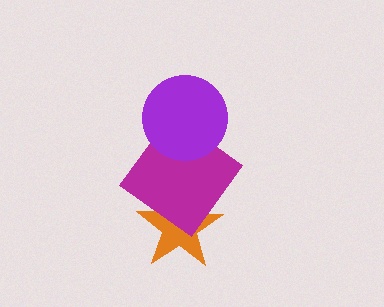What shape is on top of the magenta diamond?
The purple circle is on top of the magenta diamond.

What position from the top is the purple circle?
The purple circle is 1st from the top.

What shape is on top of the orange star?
The magenta diamond is on top of the orange star.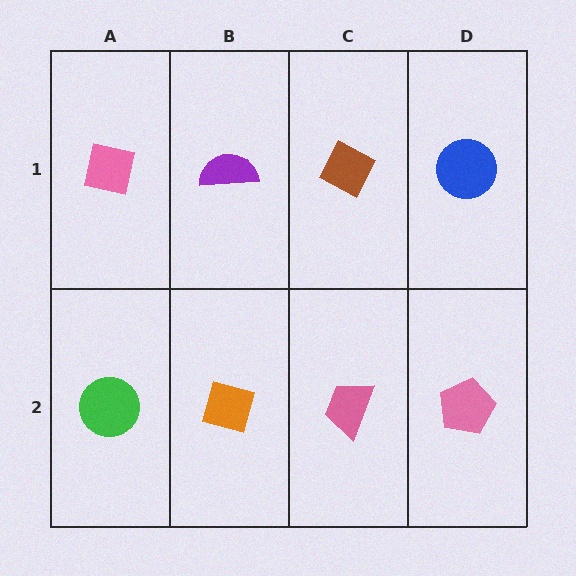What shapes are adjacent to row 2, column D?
A blue circle (row 1, column D), a pink trapezoid (row 2, column C).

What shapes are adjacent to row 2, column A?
A pink square (row 1, column A), an orange diamond (row 2, column B).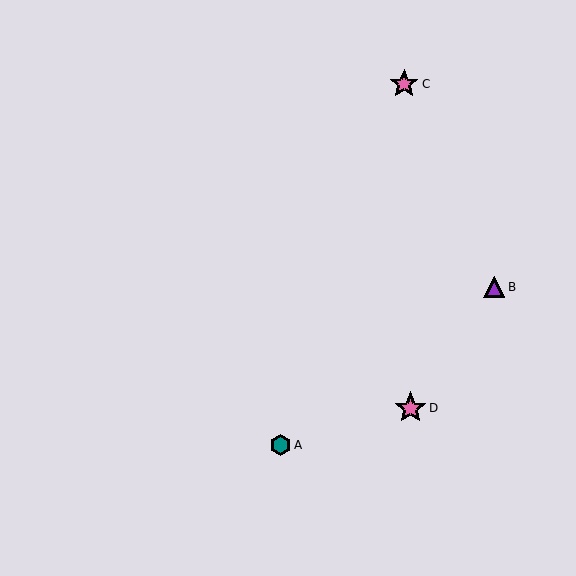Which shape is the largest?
The pink star (labeled D) is the largest.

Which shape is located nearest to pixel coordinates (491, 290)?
The purple triangle (labeled B) at (494, 287) is nearest to that location.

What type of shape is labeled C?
Shape C is a pink star.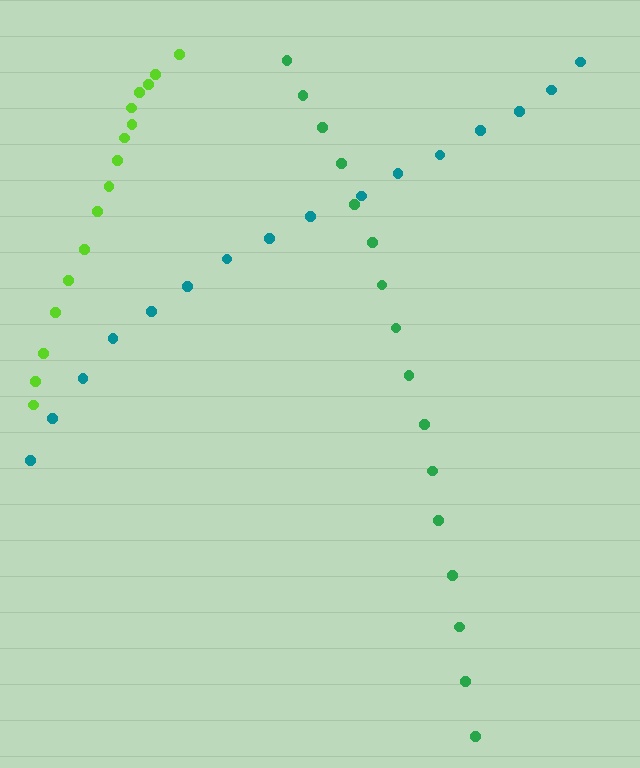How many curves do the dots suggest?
There are 3 distinct paths.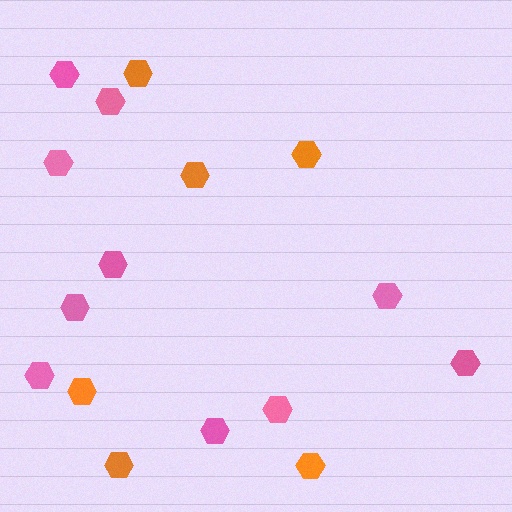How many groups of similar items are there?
There are 2 groups: one group of pink hexagons (10) and one group of orange hexagons (6).